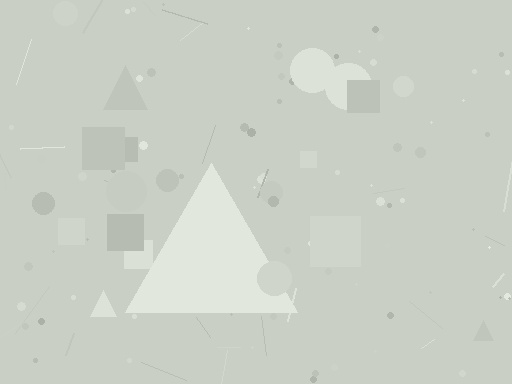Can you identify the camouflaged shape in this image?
The camouflaged shape is a triangle.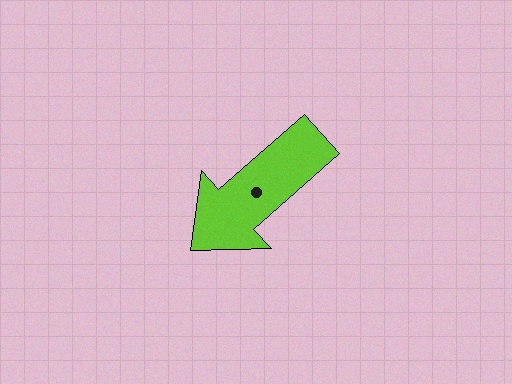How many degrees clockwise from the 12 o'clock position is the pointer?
Approximately 229 degrees.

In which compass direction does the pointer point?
Southwest.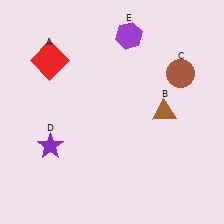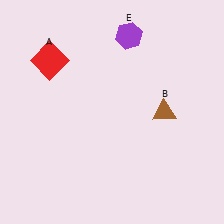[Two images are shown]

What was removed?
The purple star (D), the brown circle (C) were removed in Image 2.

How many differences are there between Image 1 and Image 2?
There are 2 differences between the two images.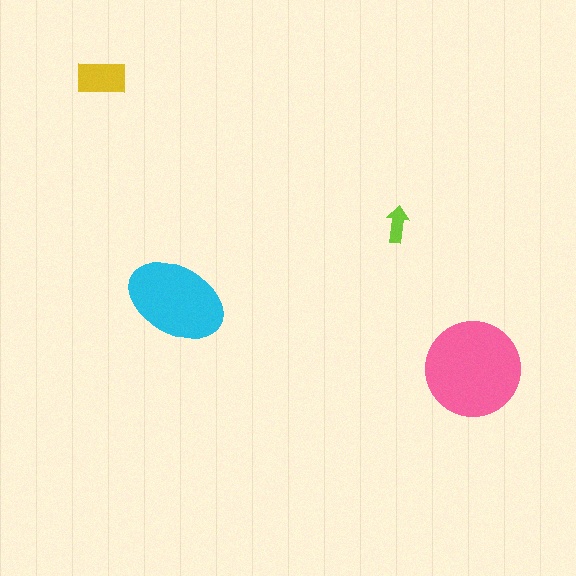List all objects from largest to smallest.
The pink circle, the cyan ellipse, the yellow rectangle, the lime arrow.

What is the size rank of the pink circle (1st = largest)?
1st.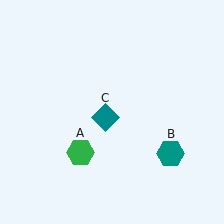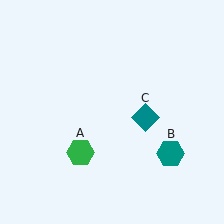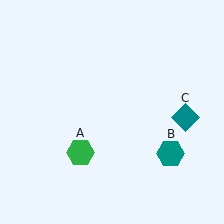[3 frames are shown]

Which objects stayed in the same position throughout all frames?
Green hexagon (object A) and teal hexagon (object B) remained stationary.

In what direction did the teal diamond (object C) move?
The teal diamond (object C) moved right.